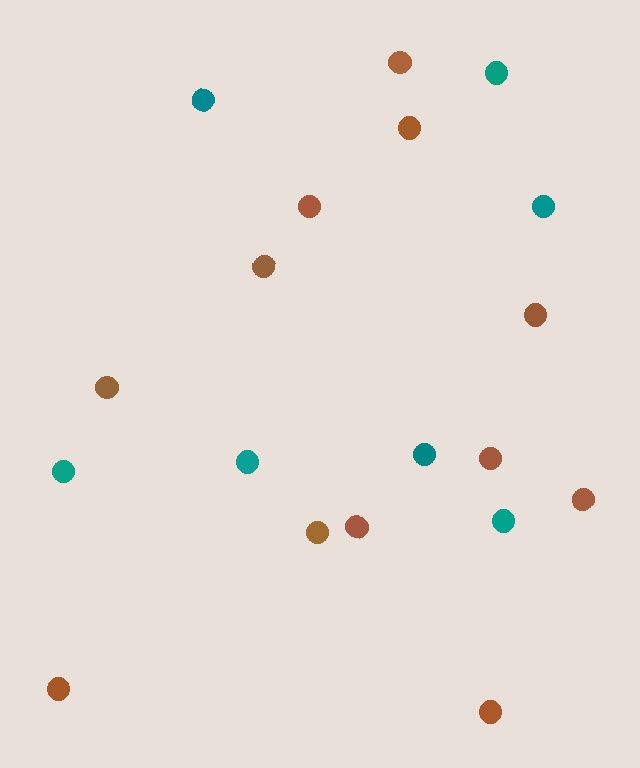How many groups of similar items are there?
There are 2 groups: one group of teal circles (7) and one group of brown circles (12).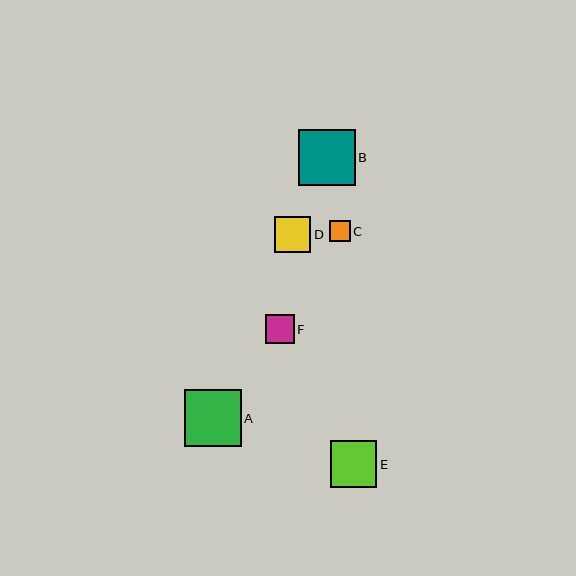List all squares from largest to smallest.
From largest to smallest: A, B, E, D, F, C.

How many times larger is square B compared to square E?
Square B is approximately 1.2 times the size of square E.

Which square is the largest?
Square A is the largest with a size of approximately 57 pixels.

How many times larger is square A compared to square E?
Square A is approximately 1.2 times the size of square E.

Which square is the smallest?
Square C is the smallest with a size of approximately 21 pixels.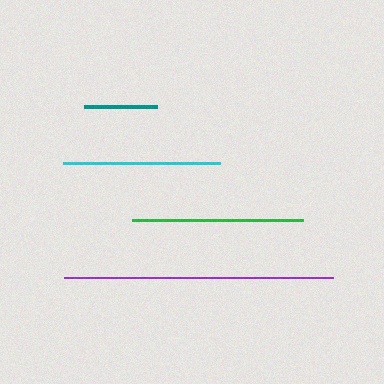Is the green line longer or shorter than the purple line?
The purple line is longer than the green line.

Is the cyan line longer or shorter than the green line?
The green line is longer than the cyan line.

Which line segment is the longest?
The purple line is the longest at approximately 269 pixels.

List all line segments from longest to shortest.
From longest to shortest: purple, green, cyan, teal.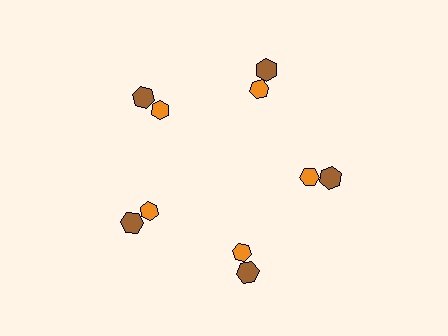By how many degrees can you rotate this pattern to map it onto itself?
The pattern maps onto itself every 72 degrees of rotation.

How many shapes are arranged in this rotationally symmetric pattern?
There are 10 shapes, arranged in 5 groups of 2.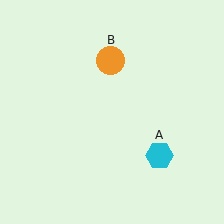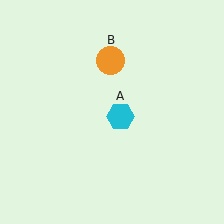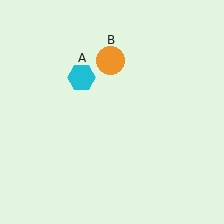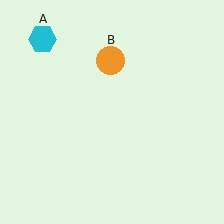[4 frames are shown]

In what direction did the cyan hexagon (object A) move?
The cyan hexagon (object A) moved up and to the left.